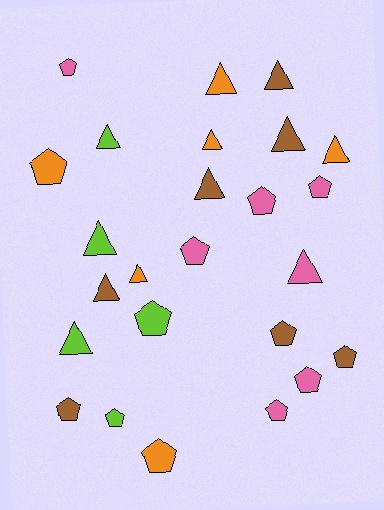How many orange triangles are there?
There are 4 orange triangles.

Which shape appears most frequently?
Pentagon, with 13 objects.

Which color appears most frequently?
Brown, with 7 objects.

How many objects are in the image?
There are 25 objects.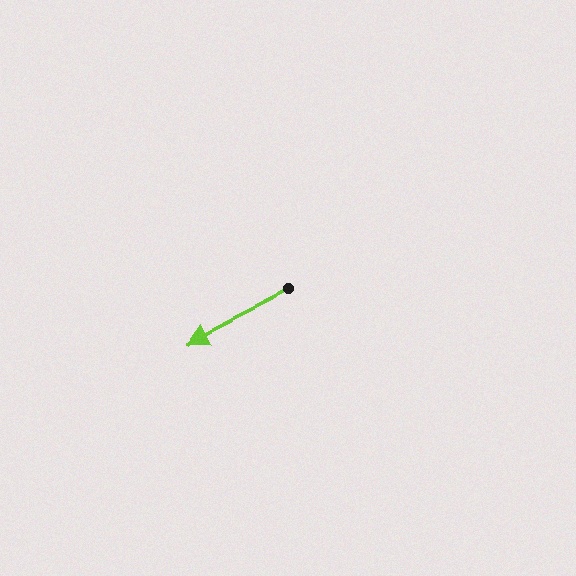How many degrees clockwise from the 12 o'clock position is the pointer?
Approximately 243 degrees.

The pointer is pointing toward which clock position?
Roughly 8 o'clock.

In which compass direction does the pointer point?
Southwest.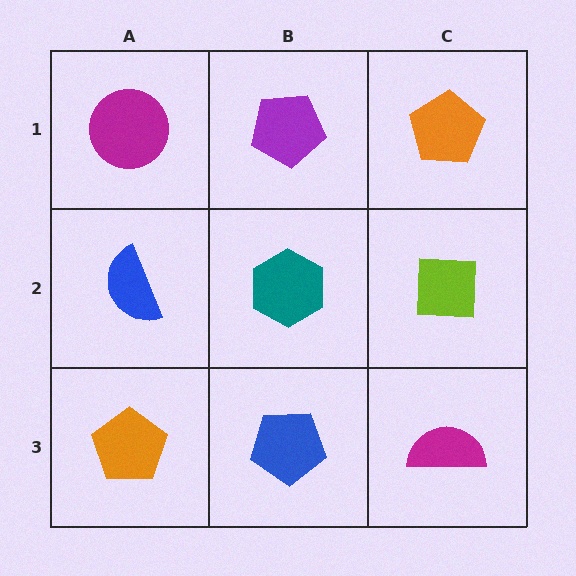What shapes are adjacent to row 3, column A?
A blue semicircle (row 2, column A), a blue pentagon (row 3, column B).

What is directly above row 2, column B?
A purple pentagon.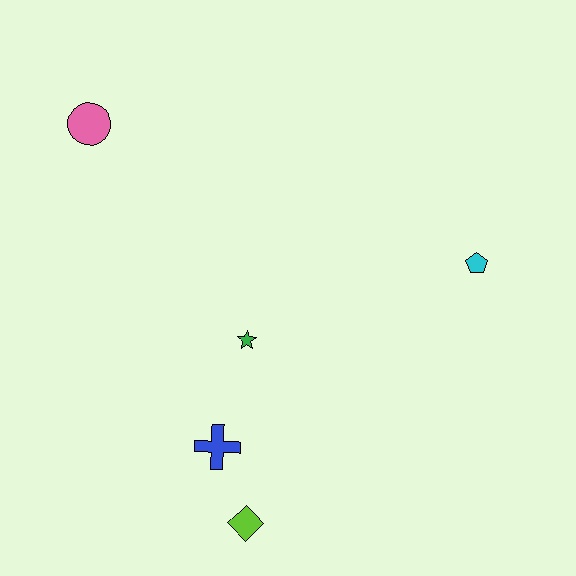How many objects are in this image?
There are 5 objects.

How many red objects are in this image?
There are no red objects.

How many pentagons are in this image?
There is 1 pentagon.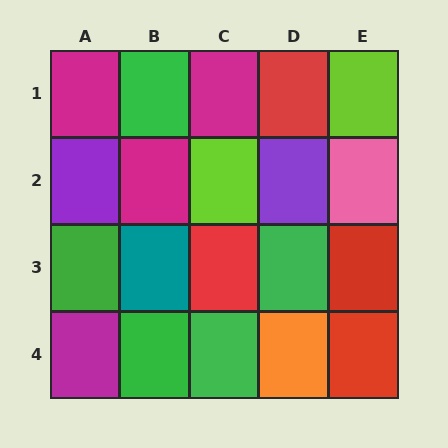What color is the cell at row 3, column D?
Green.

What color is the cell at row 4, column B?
Green.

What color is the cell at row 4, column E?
Red.